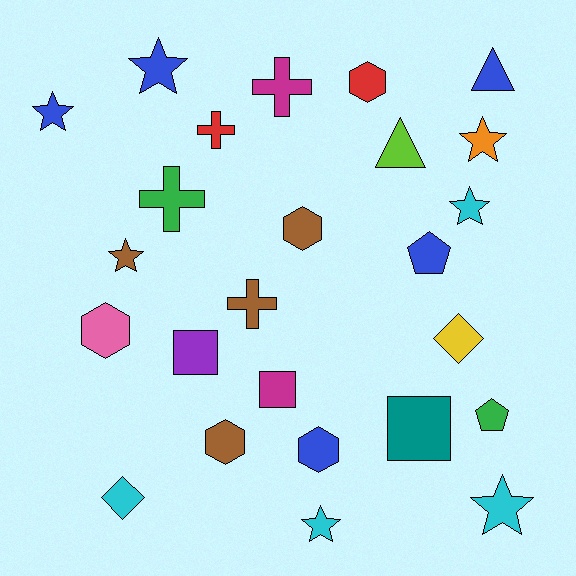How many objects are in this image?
There are 25 objects.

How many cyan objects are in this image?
There are 4 cyan objects.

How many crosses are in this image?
There are 4 crosses.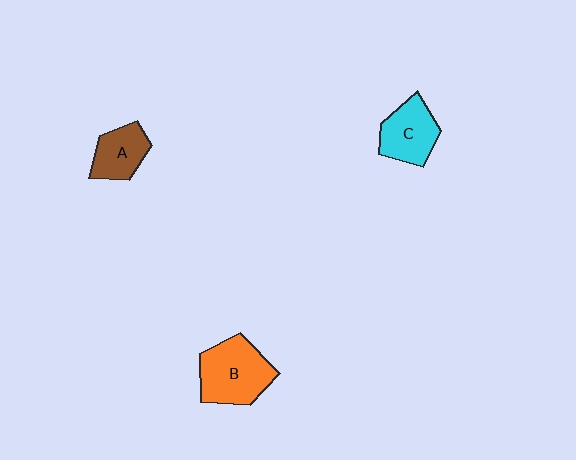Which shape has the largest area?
Shape B (orange).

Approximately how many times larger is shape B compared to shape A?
Approximately 1.6 times.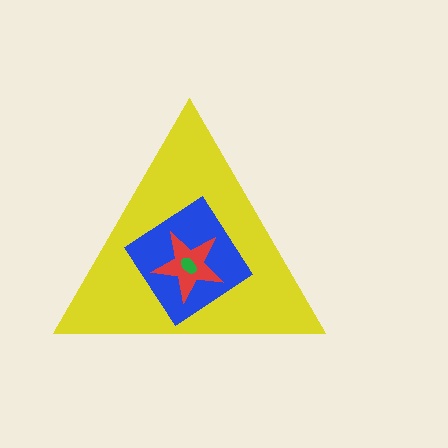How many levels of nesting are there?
4.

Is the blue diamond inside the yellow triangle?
Yes.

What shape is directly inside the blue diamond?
The red star.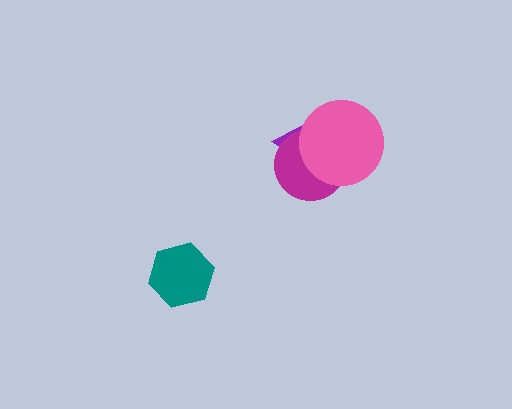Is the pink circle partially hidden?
No, no other shape covers it.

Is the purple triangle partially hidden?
Yes, it is partially covered by another shape.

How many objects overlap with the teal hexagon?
0 objects overlap with the teal hexagon.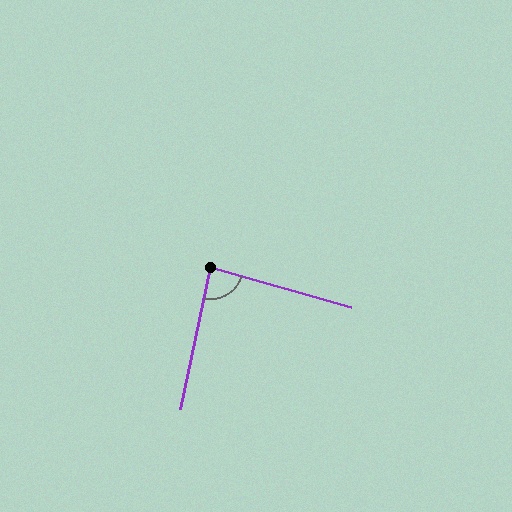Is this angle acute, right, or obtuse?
It is approximately a right angle.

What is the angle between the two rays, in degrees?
Approximately 86 degrees.